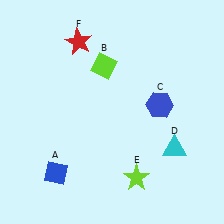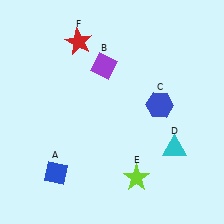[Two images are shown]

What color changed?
The diamond (B) changed from lime in Image 1 to purple in Image 2.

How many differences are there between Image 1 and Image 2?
There is 1 difference between the two images.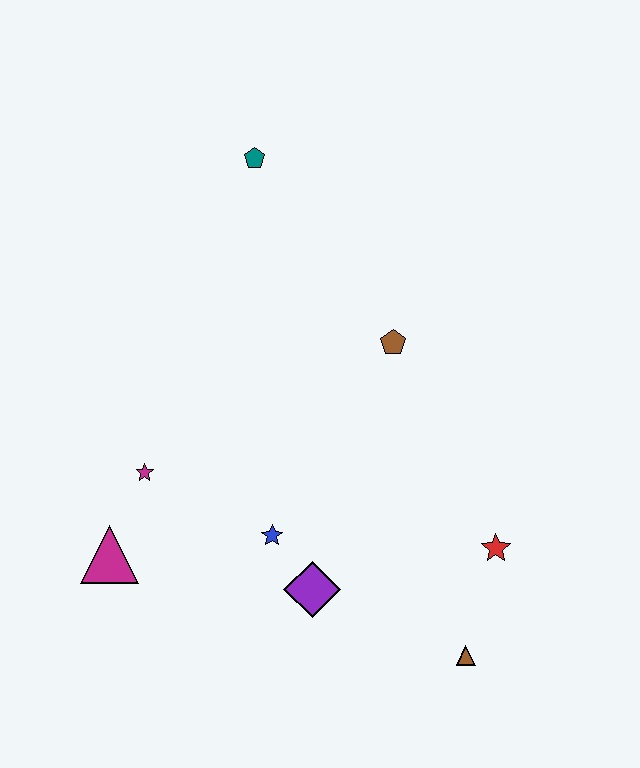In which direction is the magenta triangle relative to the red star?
The magenta triangle is to the left of the red star.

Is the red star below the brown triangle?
No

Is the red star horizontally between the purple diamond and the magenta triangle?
No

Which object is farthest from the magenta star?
The brown triangle is farthest from the magenta star.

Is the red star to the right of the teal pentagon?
Yes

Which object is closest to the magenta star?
The magenta triangle is closest to the magenta star.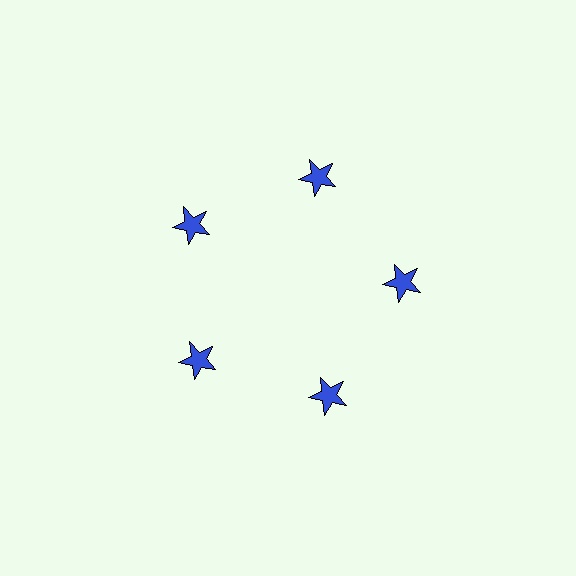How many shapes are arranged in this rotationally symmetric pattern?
There are 5 shapes, arranged in 5 groups of 1.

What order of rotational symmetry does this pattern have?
This pattern has 5-fold rotational symmetry.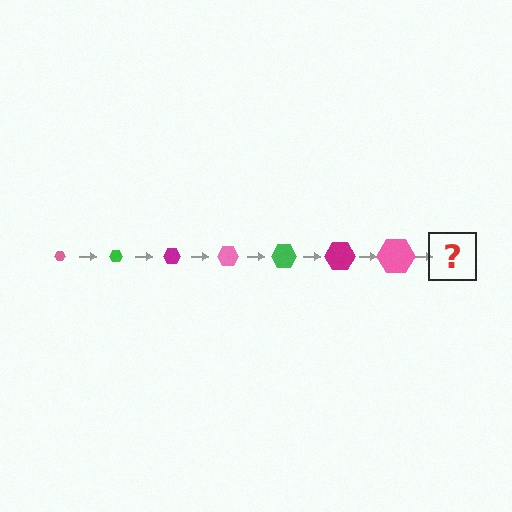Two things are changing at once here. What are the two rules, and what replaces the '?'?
The two rules are that the hexagon grows larger each step and the color cycles through pink, green, and magenta. The '?' should be a green hexagon, larger than the previous one.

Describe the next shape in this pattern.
It should be a green hexagon, larger than the previous one.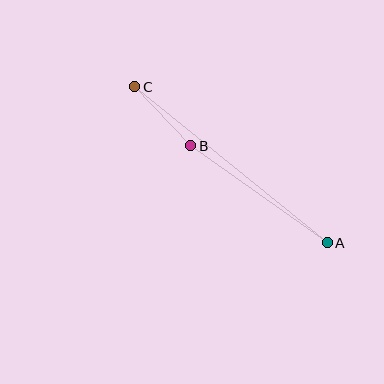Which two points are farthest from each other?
Points A and C are farthest from each other.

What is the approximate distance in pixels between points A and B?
The distance between A and B is approximately 167 pixels.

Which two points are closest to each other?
Points B and C are closest to each other.